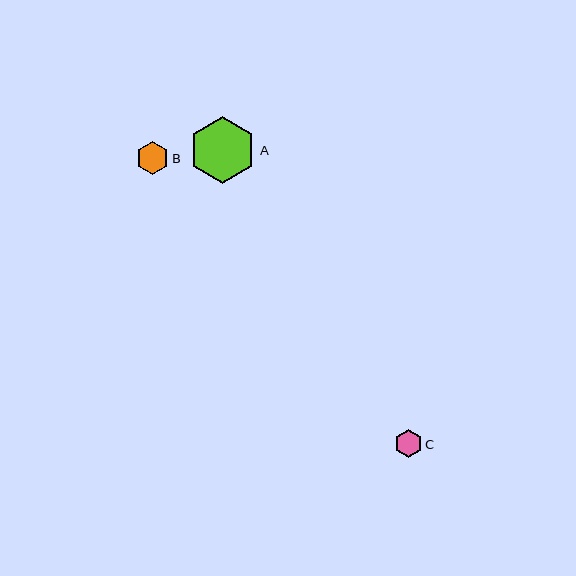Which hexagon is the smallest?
Hexagon C is the smallest with a size of approximately 28 pixels.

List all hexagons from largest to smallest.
From largest to smallest: A, B, C.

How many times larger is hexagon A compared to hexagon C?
Hexagon A is approximately 2.4 times the size of hexagon C.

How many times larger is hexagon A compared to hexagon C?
Hexagon A is approximately 2.4 times the size of hexagon C.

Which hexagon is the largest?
Hexagon A is the largest with a size of approximately 68 pixels.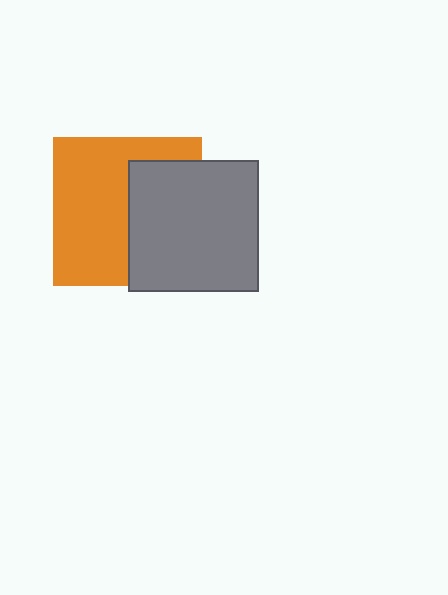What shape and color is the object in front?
The object in front is a gray square.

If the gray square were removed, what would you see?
You would see the complete orange square.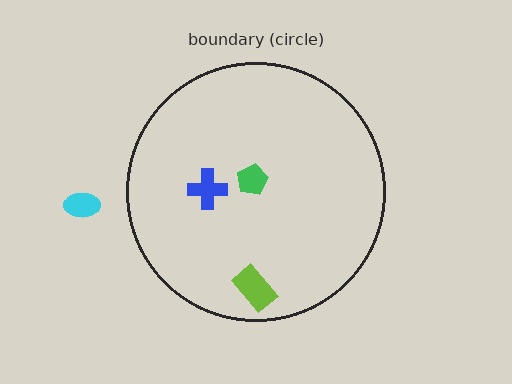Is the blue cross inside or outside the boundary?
Inside.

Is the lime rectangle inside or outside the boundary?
Inside.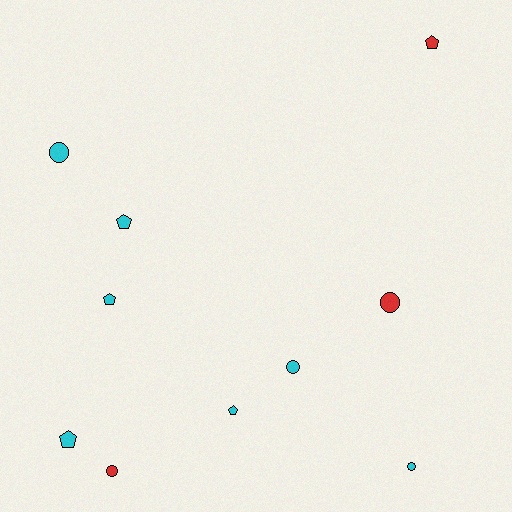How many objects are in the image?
There are 10 objects.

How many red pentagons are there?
There is 1 red pentagon.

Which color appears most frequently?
Cyan, with 7 objects.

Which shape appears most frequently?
Circle, with 5 objects.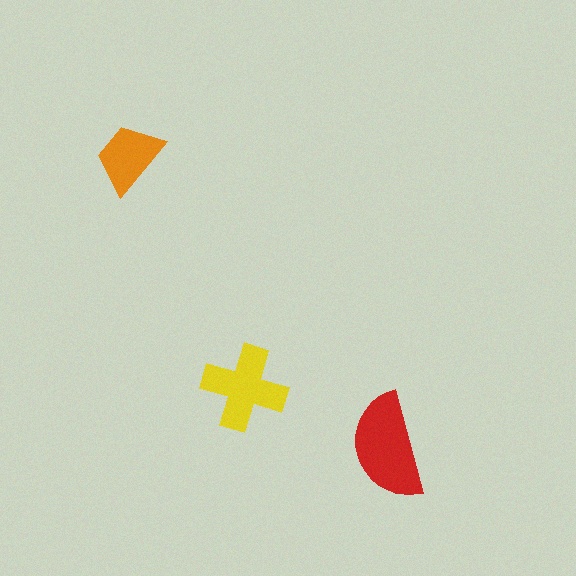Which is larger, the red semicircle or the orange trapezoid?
The red semicircle.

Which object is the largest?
The red semicircle.